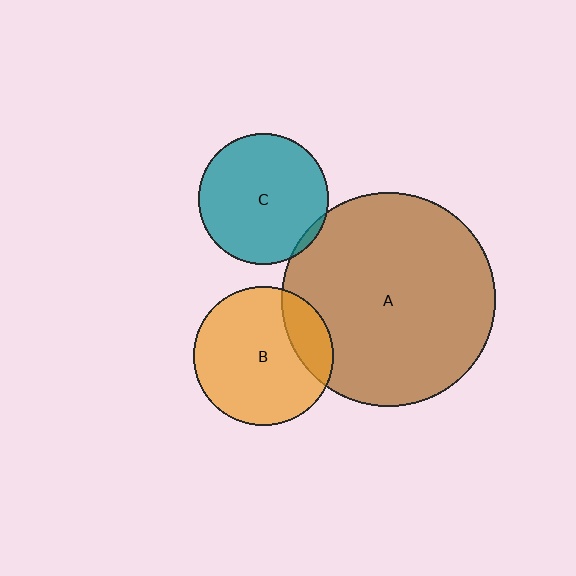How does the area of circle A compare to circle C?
Approximately 2.7 times.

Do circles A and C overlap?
Yes.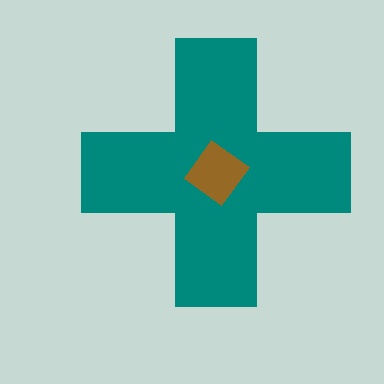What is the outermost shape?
The teal cross.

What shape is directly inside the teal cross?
The brown diamond.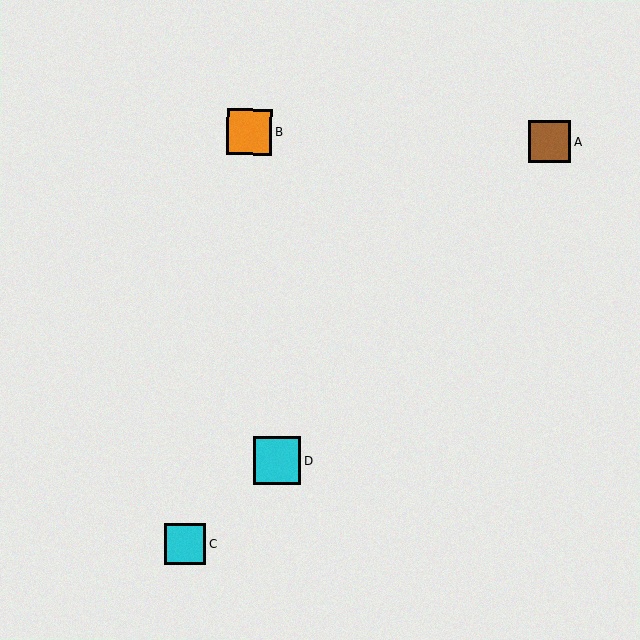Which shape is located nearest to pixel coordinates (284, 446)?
The cyan square (labeled D) at (277, 460) is nearest to that location.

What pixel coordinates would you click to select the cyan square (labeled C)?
Click at (186, 544) to select the cyan square C.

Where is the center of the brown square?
The center of the brown square is at (550, 142).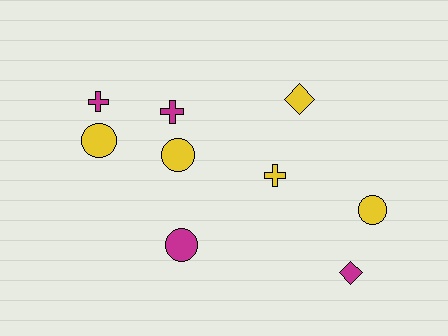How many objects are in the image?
There are 9 objects.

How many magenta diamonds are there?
There is 1 magenta diamond.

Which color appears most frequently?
Yellow, with 5 objects.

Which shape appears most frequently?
Circle, with 4 objects.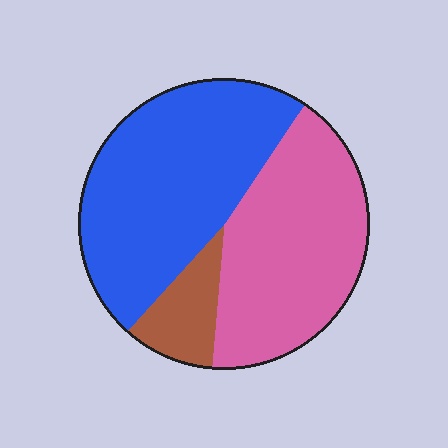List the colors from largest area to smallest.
From largest to smallest: blue, pink, brown.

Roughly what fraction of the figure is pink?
Pink takes up between a quarter and a half of the figure.